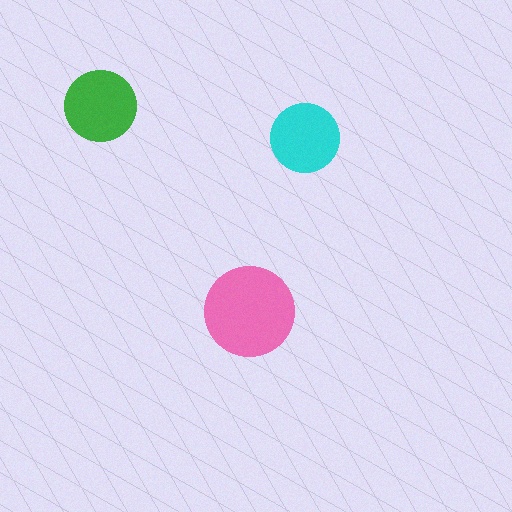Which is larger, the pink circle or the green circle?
The pink one.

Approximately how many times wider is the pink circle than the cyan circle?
About 1.5 times wider.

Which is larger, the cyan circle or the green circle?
The green one.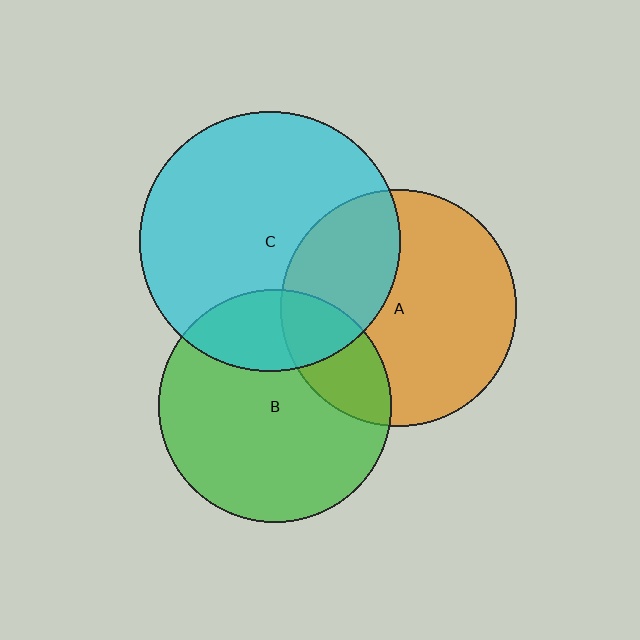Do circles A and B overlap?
Yes.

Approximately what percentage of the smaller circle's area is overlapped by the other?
Approximately 20%.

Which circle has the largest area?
Circle C (cyan).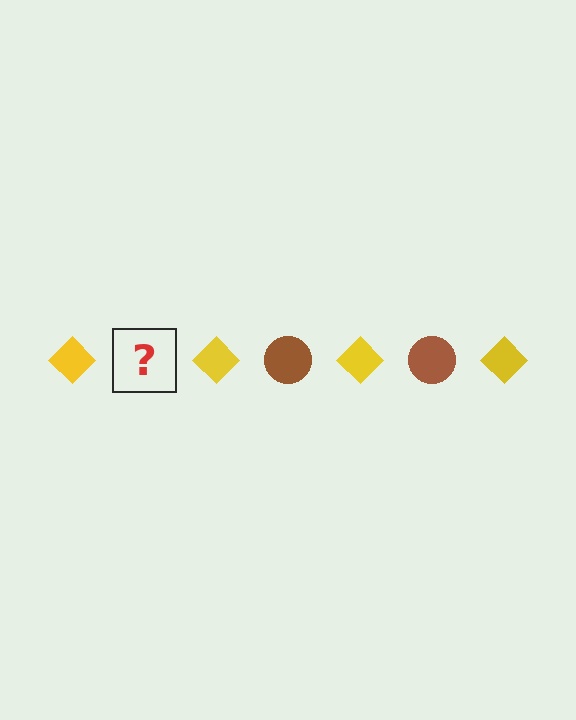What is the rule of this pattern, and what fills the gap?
The rule is that the pattern alternates between yellow diamond and brown circle. The gap should be filled with a brown circle.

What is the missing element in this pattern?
The missing element is a brown circle.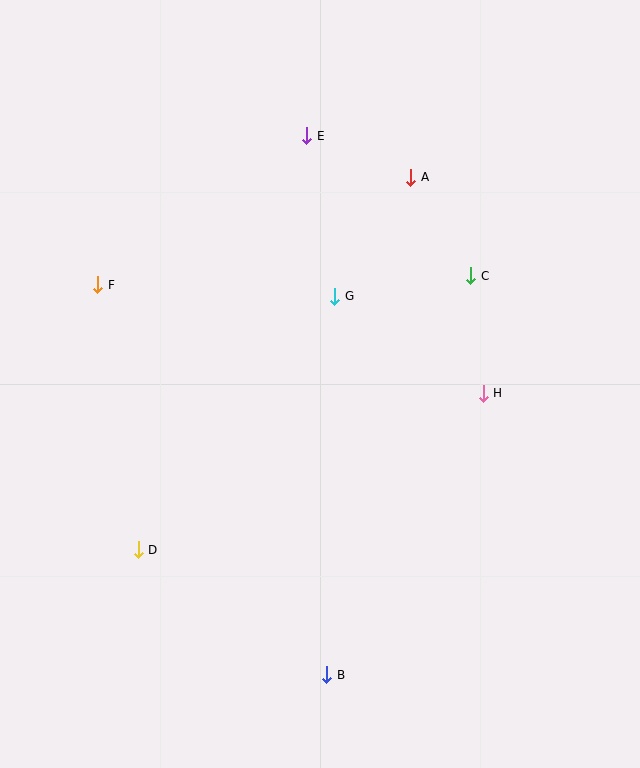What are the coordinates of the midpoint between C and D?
The midpoint between C and D is at (305, 413).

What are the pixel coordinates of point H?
Point H is at (483, 393).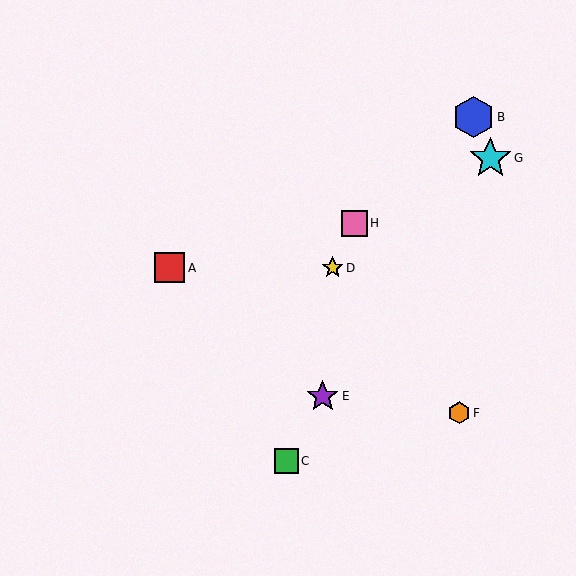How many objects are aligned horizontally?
2 objects (A, D) are aligned horizontally.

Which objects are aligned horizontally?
Objects A, D are aligned horizontally.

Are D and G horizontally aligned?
No, D is at y≈268 and G is at y≈158.